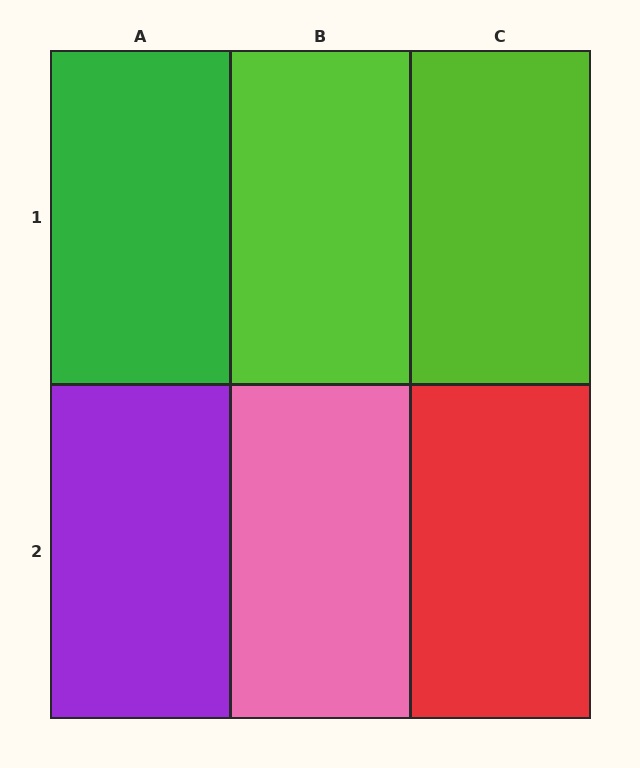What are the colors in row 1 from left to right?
Green, lime, lime.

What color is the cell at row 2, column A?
Purple.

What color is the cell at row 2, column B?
Pink.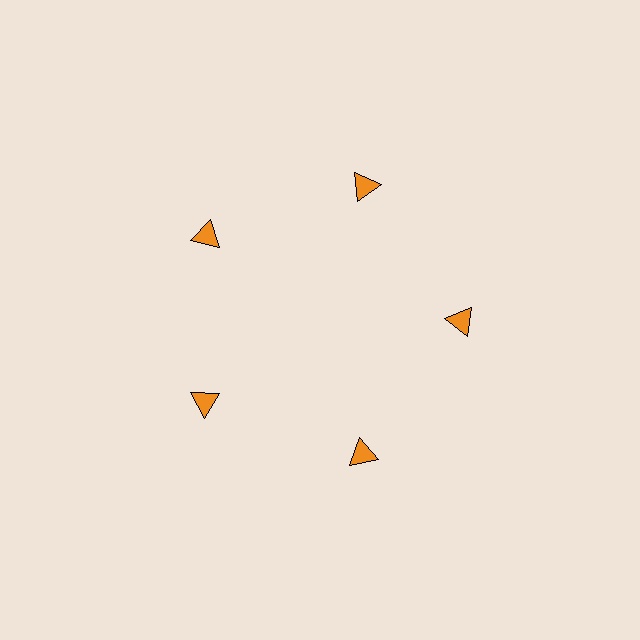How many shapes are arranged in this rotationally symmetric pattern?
There are 5 shapes, arranged in 5 groups of 1.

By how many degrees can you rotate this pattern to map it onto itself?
The pattern maps onto itself every 72 degrees of rotation.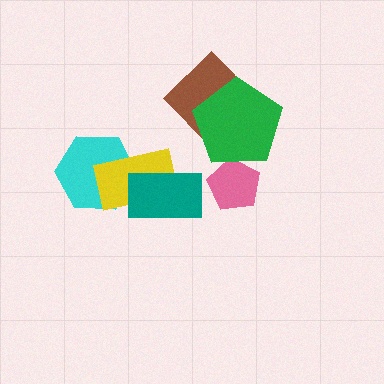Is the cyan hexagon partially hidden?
Yes, it is partially covered by another shape.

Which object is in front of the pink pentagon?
The green pentagon is in front of the pink pentagon.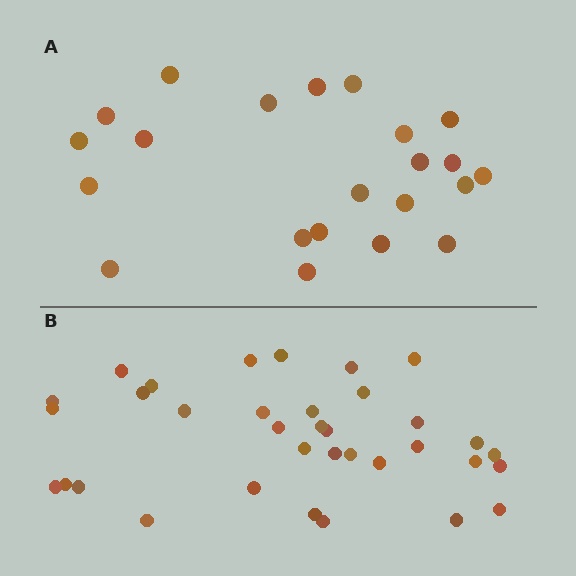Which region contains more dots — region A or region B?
Region B (the bottom region) has more dots.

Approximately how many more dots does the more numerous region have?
Region B has approximately 15 more dots than region A.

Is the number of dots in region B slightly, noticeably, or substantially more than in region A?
Region B has substantially more. The ratio is roughly 1.6 to 1.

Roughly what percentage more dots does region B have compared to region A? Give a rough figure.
About 60% more.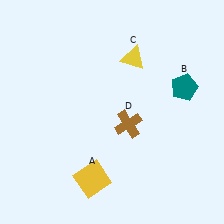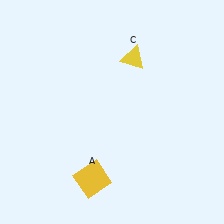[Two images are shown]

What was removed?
The teal pentagon (B), the brown cross (D) were removed in Image 2.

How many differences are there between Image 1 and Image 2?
There are 2 differences between the two images.